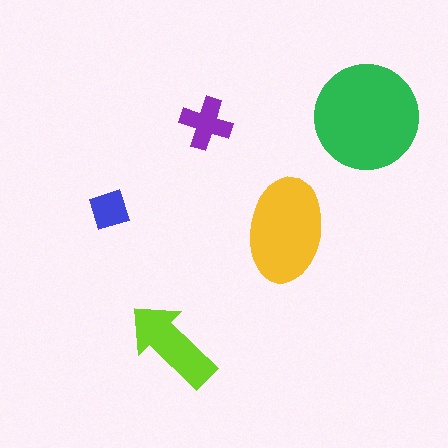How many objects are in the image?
There are 5 objects in the image.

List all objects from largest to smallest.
The green circle, the yellow ellipse, the lime arrow, the purple cross, the blue diamond.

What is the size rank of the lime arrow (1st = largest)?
3rd.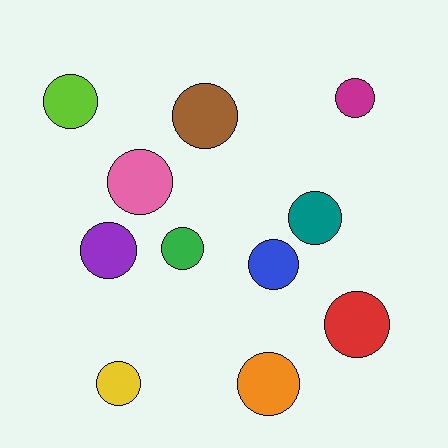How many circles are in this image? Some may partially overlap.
There are 11 circles.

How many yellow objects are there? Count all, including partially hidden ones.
There is 1 yellow object.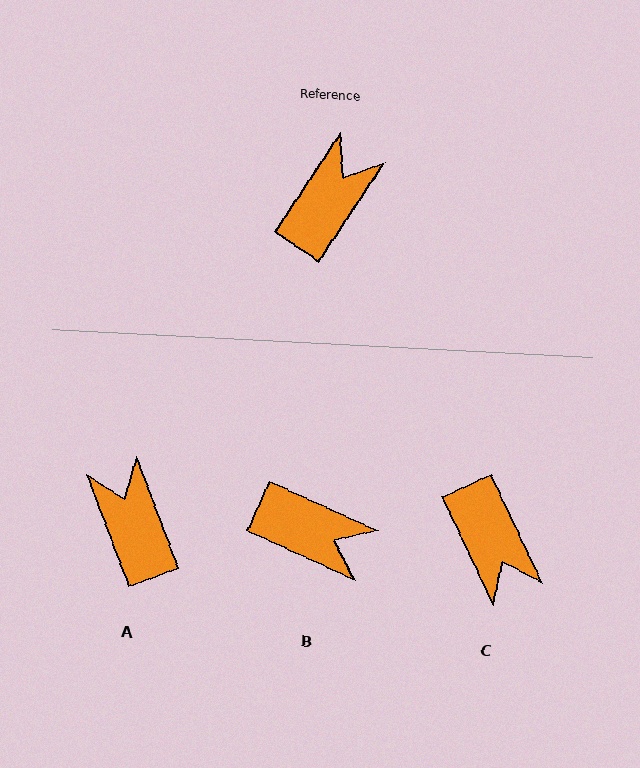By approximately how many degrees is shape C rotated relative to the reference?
Approximately 121 degrees clockwise.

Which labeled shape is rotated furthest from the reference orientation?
C, about 121 degrees away.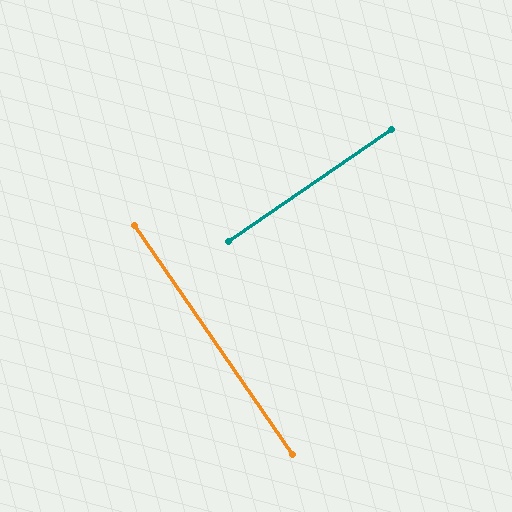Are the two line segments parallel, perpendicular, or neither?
Perpendicular — they meet at approximately 90°.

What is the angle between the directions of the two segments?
Approximately 90 degrees.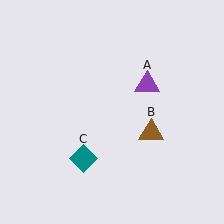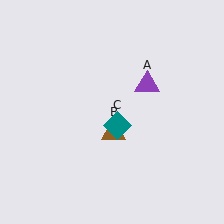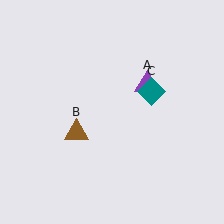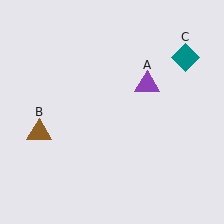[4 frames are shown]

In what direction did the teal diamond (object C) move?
The teal diamond (object C) moved up and to the right.